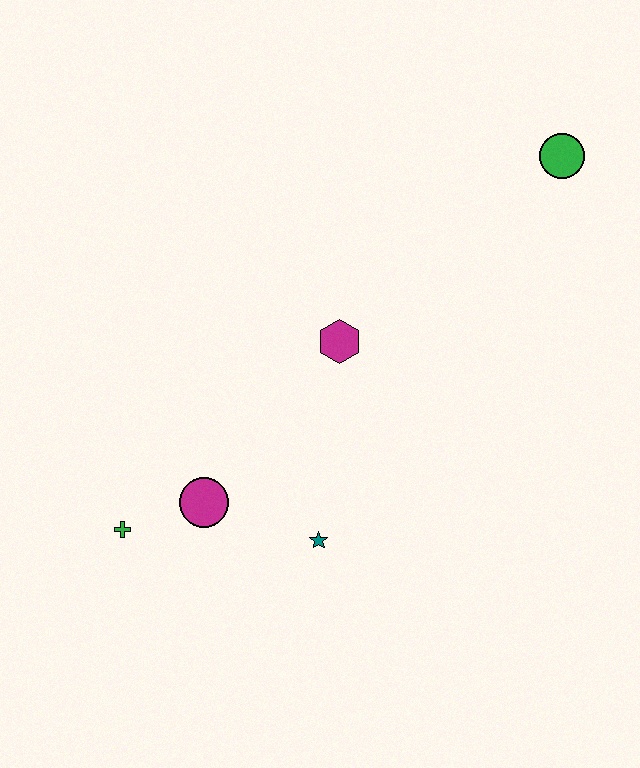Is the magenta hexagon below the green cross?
No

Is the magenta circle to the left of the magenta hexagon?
Yes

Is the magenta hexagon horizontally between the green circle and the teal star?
Yes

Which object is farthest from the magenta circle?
The green circle is farthest from the magenta circle.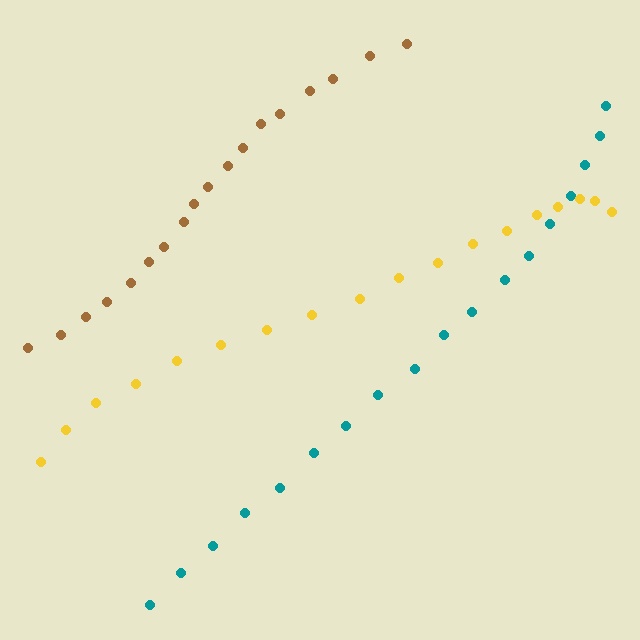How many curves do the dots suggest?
There are 3 distinct paths.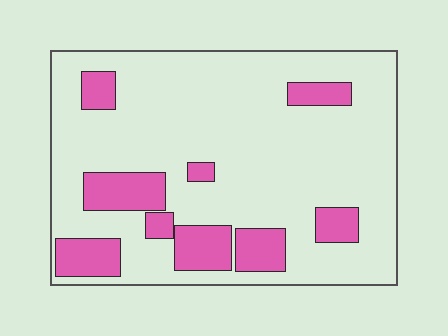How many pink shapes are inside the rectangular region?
9.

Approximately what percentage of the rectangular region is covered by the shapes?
Approximately 20%.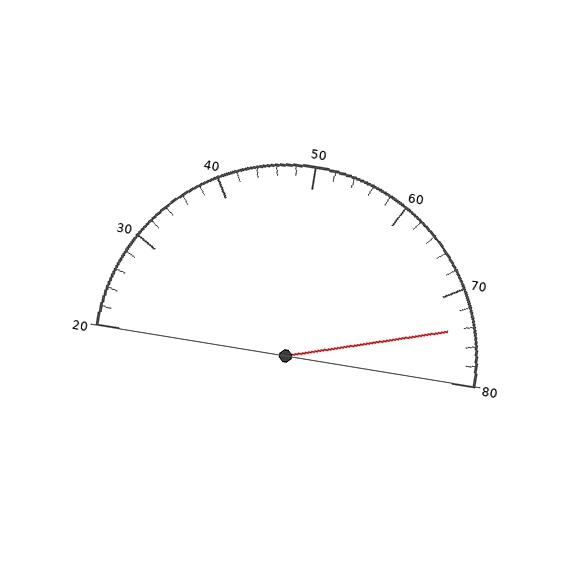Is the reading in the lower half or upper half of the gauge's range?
The reading is in the upper half of the range (20 to 80).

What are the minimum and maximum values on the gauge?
The gauge ranges from 20 to 80.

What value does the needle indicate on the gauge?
The needle indicates approximately 74.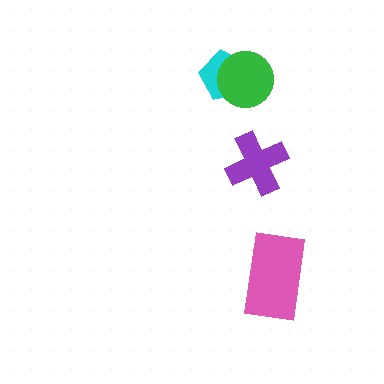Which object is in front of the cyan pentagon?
The green circle is in front of the cyan pentagon.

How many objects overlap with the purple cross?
0 objects overlap with the purple cross.